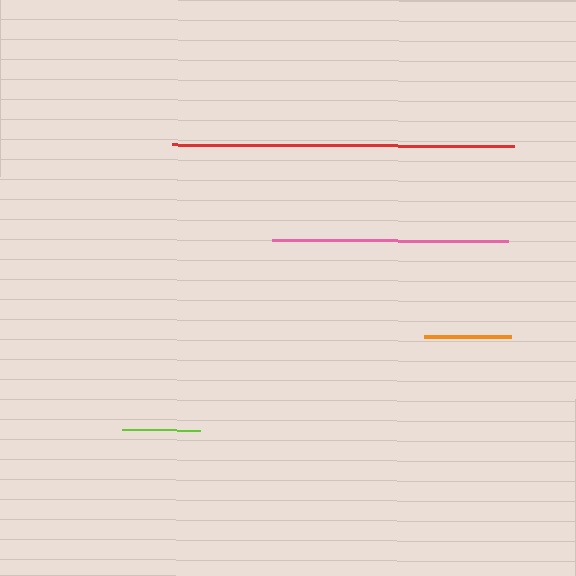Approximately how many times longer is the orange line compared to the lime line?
The orange line is approximately 1.1 times the length of the lime line.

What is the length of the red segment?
The red segment is approximately 342 pixels long.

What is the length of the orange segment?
The orange segment is approximately 87 pixels long.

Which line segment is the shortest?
The lime line is the shortest at approximately 79 pixels.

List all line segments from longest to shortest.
From longest to shortest: red, pink, orange, lime.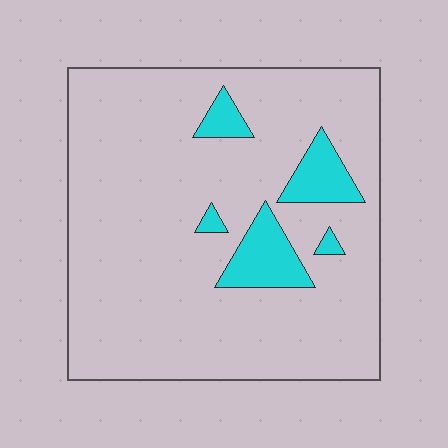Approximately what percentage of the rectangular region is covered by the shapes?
Approximately 10%.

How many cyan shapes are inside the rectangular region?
5.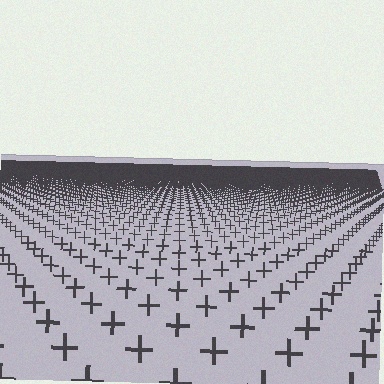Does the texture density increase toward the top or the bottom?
Density increases toward the top.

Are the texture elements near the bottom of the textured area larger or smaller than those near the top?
Larger. Near the bottom, elements are closer to the viewer and appear at a bigger on-screen size.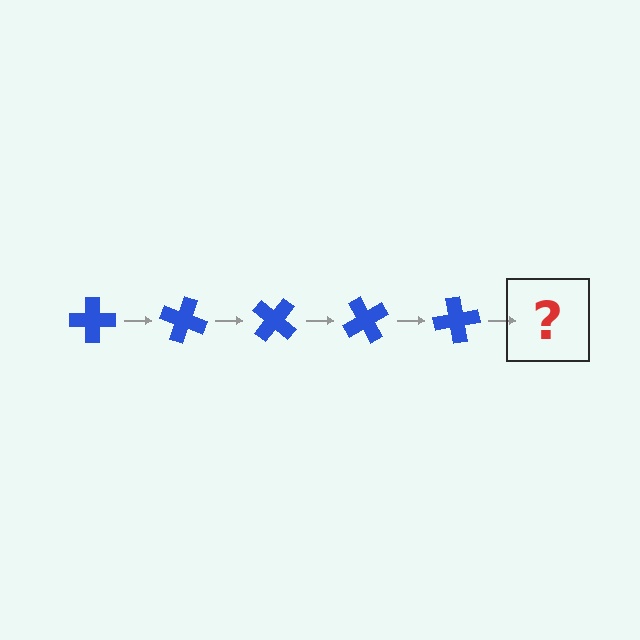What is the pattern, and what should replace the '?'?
The pattern is that the cross rotates 20 degrees each step. The '?' should be a blue cross rotated 100 degrees.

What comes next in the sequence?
The next element should be a blue cross rotated 100 degrees.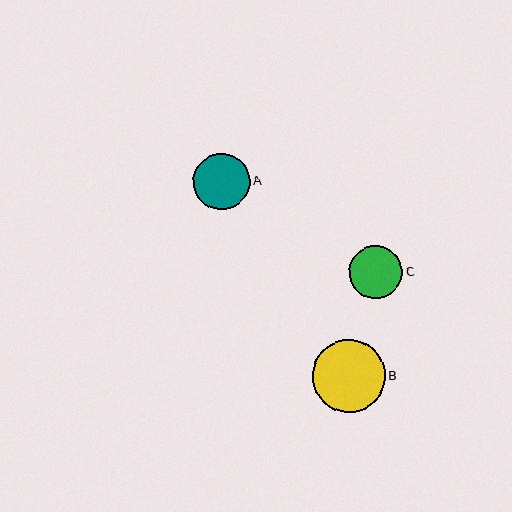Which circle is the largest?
Circle B is the largest with a size of approximately 72 pixels.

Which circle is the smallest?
Circle C is the smallest with a size of approximately 53 pixels.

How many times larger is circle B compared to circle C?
Circle B is approximately 1.4 times the size of circle C.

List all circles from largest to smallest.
From largest to smallest: B, A, C.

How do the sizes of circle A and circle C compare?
Circle A and circle C are approximately the same size.